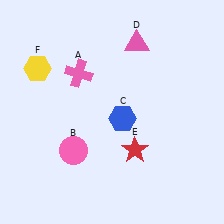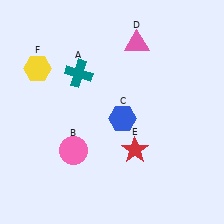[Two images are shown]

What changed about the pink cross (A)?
In Image 1, A is pink. In Image 2, it changed to teal.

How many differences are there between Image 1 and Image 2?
There is 1 difference between the two images.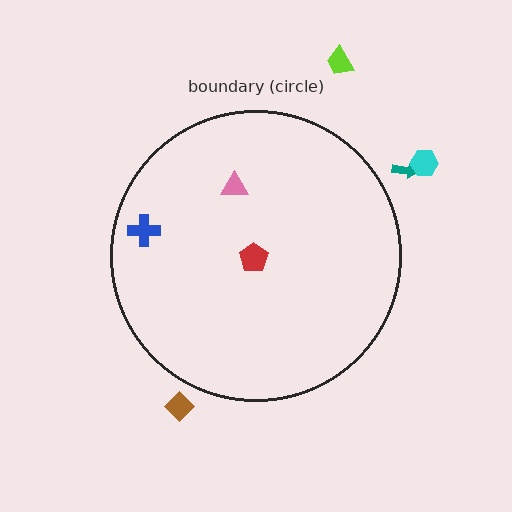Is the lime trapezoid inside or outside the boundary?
Outside.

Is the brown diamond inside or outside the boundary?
Outside.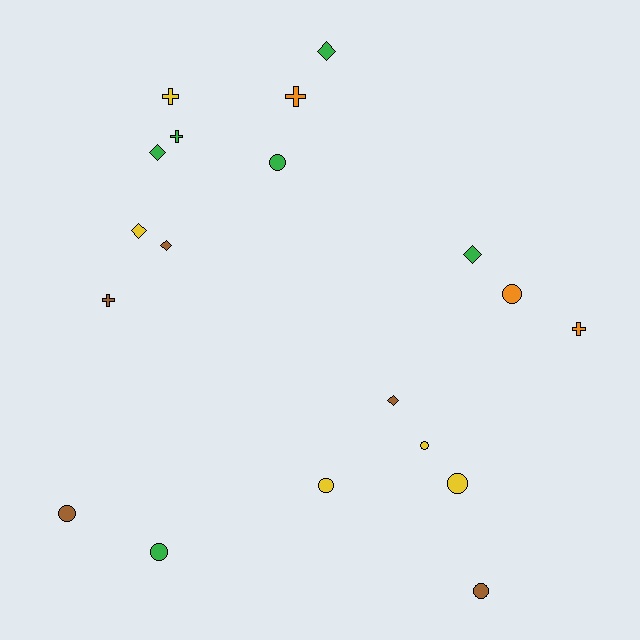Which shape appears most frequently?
Circle, with 8 objects.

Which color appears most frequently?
Green, with 6 objects.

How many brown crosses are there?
There is 1 brown cross.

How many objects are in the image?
There are 19 objects.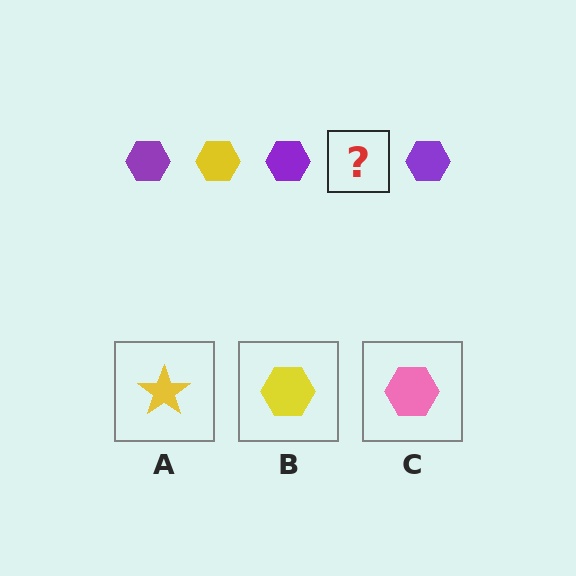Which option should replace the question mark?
Option B.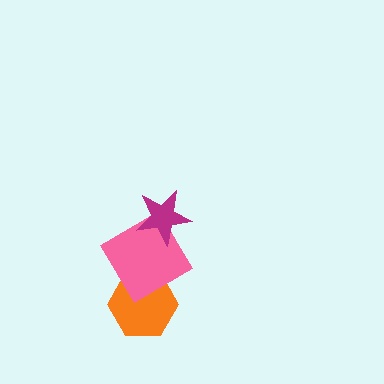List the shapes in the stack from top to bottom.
From top to bottom: the magenta star, the pink diamond, the orange hexagon.